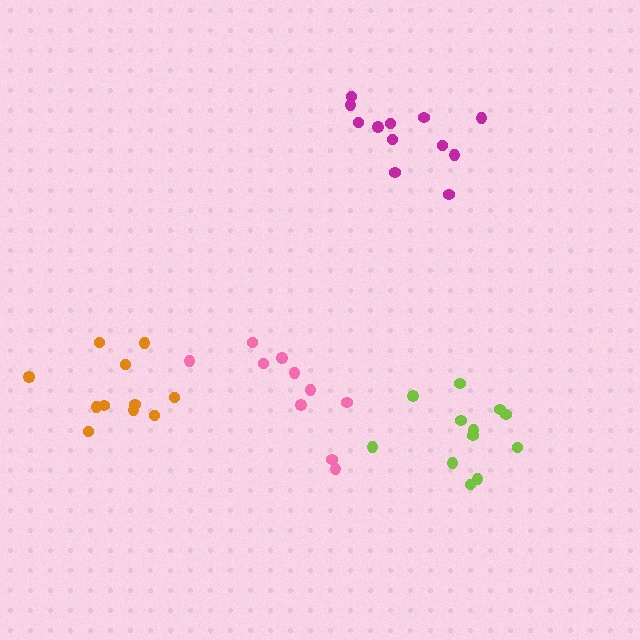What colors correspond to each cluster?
The clusters are colored: lime, pink, magenta, orange.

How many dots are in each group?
Group 1: 12 dots, Group 2: 10 dots, Group 3: 12 dots, Group 4: 11 dots (45 total).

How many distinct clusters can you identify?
There are 4 distinct clusters.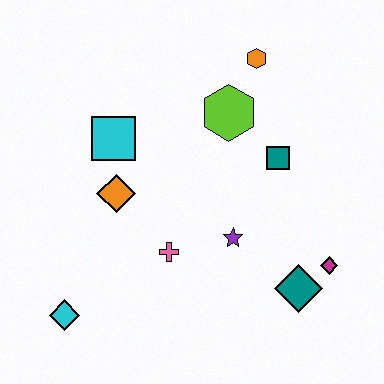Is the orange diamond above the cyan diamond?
Yes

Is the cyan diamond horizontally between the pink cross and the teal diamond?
No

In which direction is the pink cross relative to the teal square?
The pink cross is to the left of the teal square.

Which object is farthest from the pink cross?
The orange hexagon is farthest from the pink cross.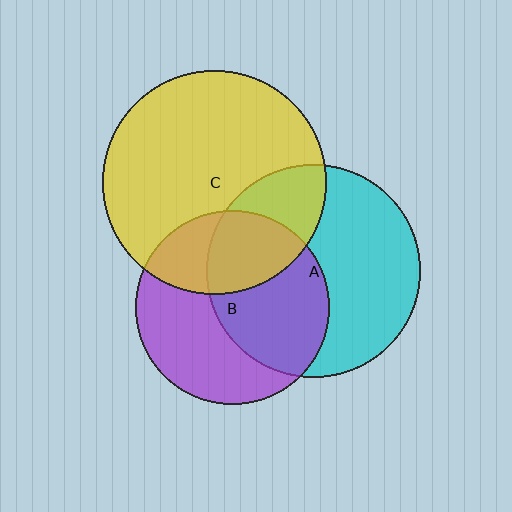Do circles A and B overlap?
Yes.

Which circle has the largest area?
Circle C (yellow).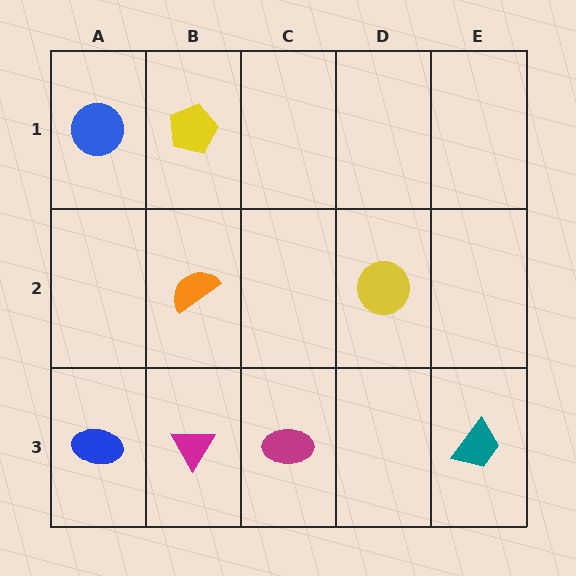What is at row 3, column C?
A magenta ellipse.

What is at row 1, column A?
A blue circle.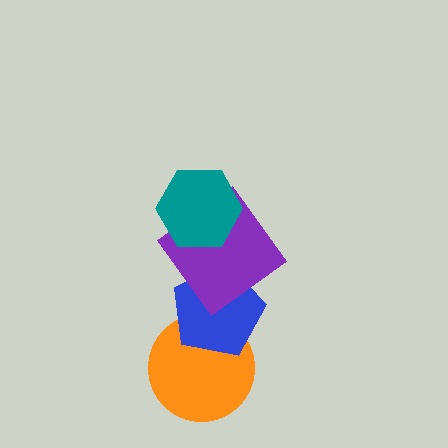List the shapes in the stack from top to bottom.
From top to bottom: the teal hexagon, the purple diamond, the blue pentagon, the orange circle.